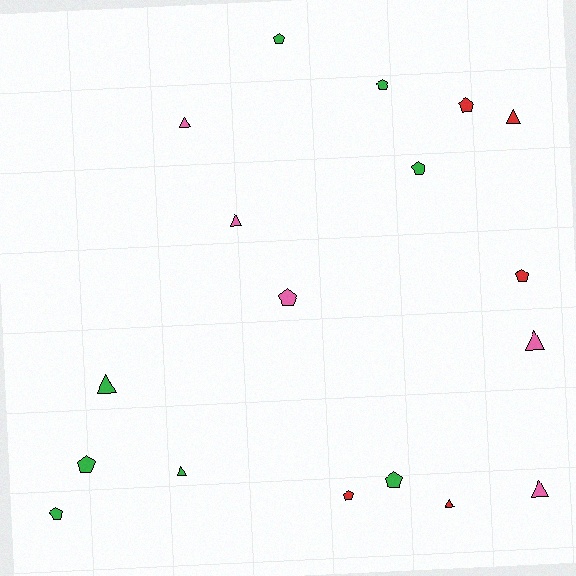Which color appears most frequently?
Green, with 8 objects.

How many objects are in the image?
There are 18 objects.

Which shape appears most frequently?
Pentagon, with 10 objects.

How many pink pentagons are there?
There is 1 pink pentagon.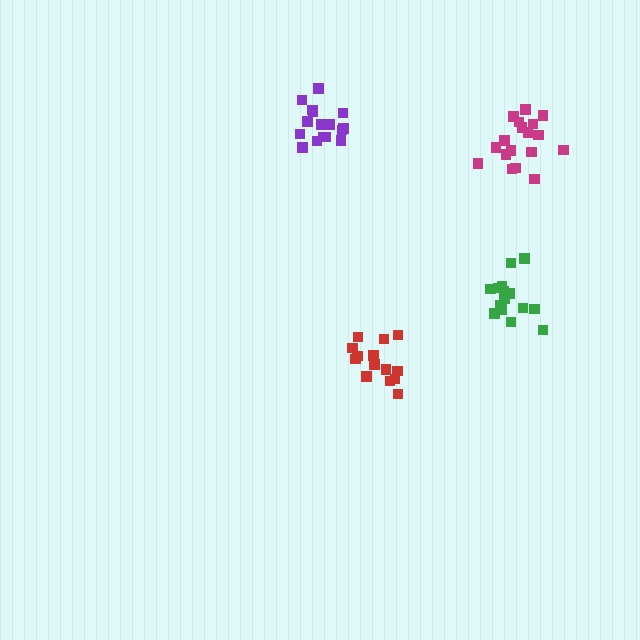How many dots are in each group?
Group 1: 17 dots, Group 2: 14 dots, Group 3: 15 dots, Group 4: 18 dots (64 total).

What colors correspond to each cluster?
The clusters are colored: purple, red, green, magenta.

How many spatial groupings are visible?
There are 4 spatial groupings.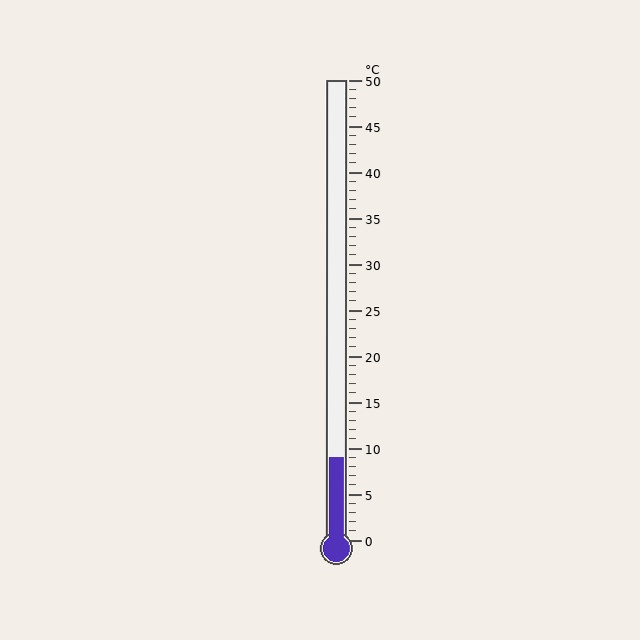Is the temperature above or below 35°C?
The temperature is below 35°C.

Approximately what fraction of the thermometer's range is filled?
The thermometer is filled to approximately 20% of its range.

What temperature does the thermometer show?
The thermometer shows approximately 9°C.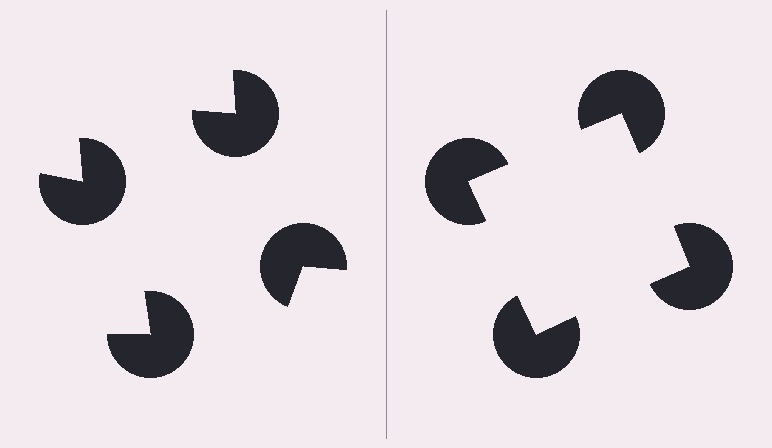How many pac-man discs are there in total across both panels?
8 — 4 on each side.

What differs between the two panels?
The pac-man discs are positioned identically on both sides; only the wedge orientations differ. On the right they align to a square; on the left they are misaligned.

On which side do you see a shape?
An illusory square appears on the right side. On the left side the wedge cuts are rotated, so no coherent shape forms.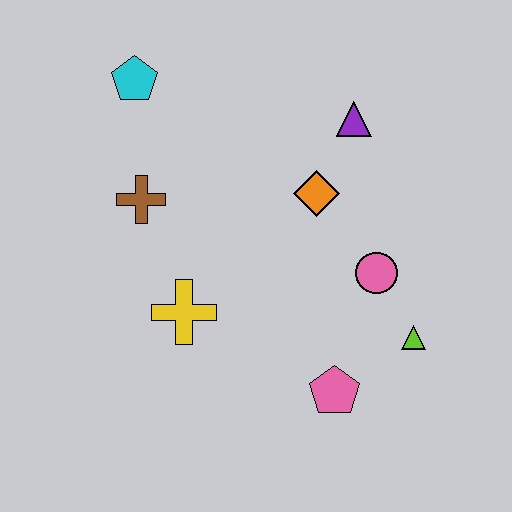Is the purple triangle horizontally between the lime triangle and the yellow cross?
Yes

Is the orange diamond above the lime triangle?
Yes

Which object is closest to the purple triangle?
The orange diamond is closest to the purple triangle.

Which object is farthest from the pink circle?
The cyan pentagon is farthest from the pink circle.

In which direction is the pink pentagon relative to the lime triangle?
The pink pentagon is to the left of the lime triangle.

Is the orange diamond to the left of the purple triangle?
Yes